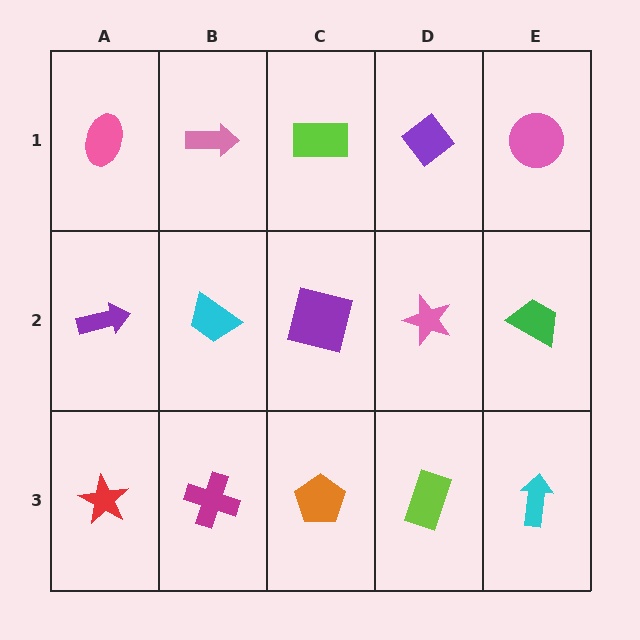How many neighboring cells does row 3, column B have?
3.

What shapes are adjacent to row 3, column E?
A green trapezoid (row 2, column E), a lime rectangle (row 3, column D).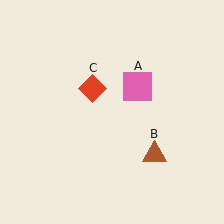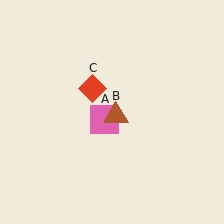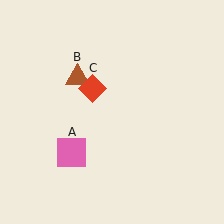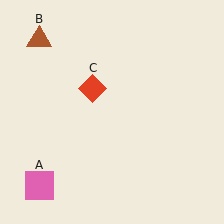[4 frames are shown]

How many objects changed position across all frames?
2 objects changed position: pink square (object A), brown triangle (object B).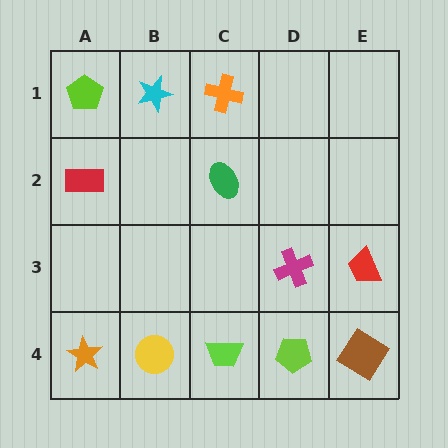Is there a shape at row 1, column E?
No, that cell is empty.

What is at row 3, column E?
A red trapezoid.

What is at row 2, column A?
A red rectangle.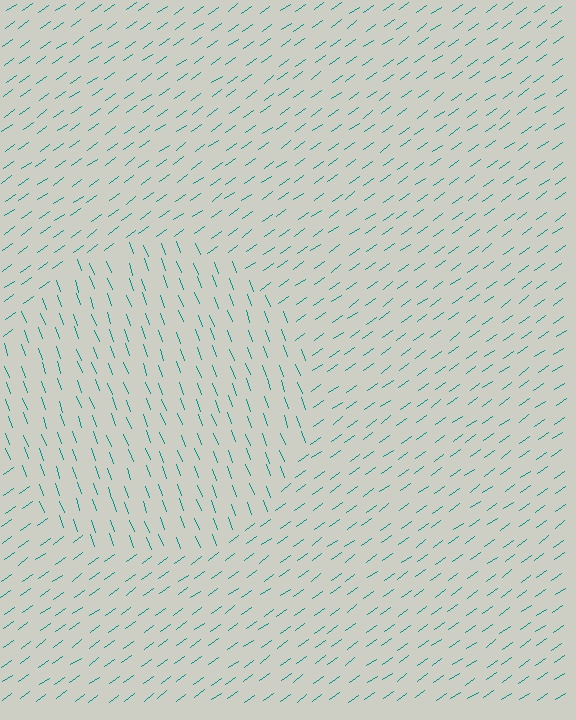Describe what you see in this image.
The image is filled with small teal line segments. A circle region in the image has lines oriented differently from the surrounding lines, creating a visible texture boundary.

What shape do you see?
I see a circle.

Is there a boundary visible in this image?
Yes, there is a texture boundary formed by a change in line orientation.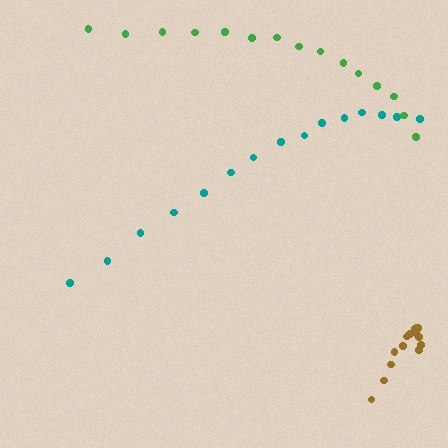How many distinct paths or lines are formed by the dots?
There are 3 distinct paths.